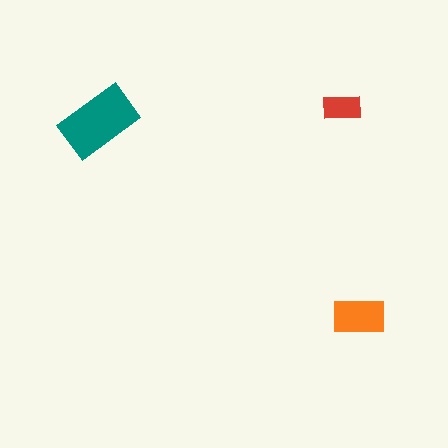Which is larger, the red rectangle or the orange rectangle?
The orange one.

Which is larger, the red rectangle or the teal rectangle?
The teal one.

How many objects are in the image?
There are 3 objects in the image.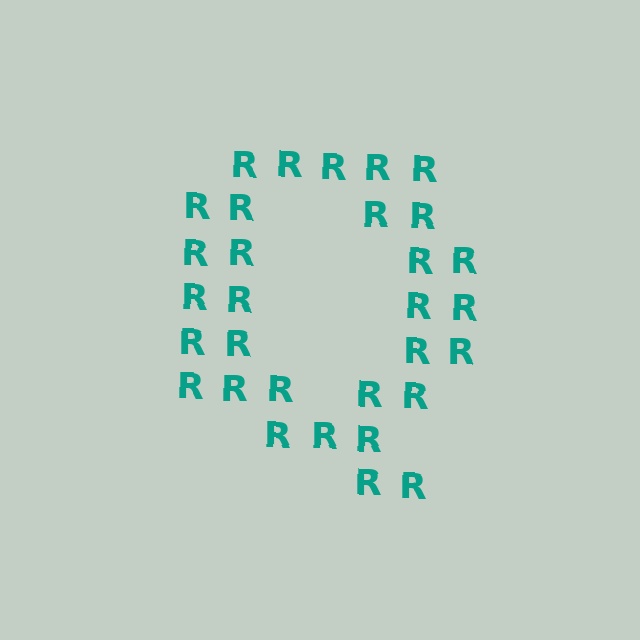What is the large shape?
The large shape is the letter Q.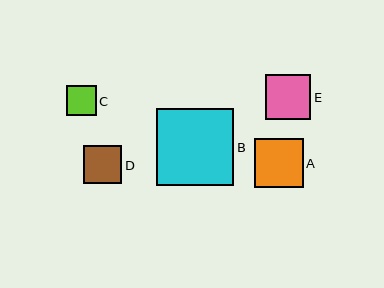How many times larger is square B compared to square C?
Square B is approximately 2.6 times the size of square C.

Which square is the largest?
Square B is the largest with a size of approximately 77 pixels.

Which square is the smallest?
Square C is the smallest with a size of approximately 29 pixels.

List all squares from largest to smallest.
From largest to smallest: B, A, E, D, C.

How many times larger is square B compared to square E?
Square B is approximately 1.7 times the size of square E.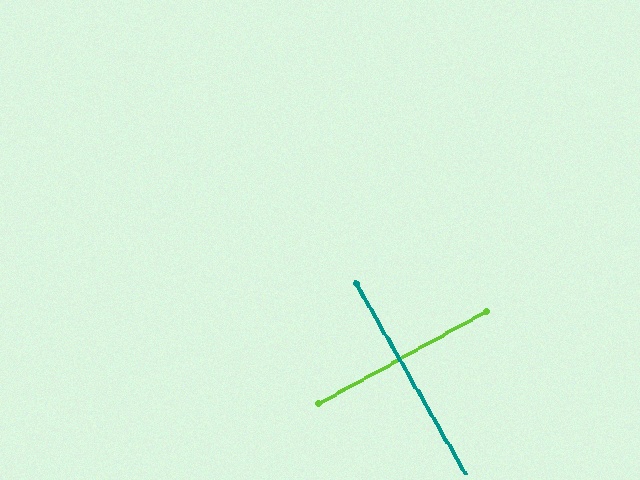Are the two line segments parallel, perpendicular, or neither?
Perpendicular — they meet at approximately 89°.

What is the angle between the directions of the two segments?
Approximately 89 degrees.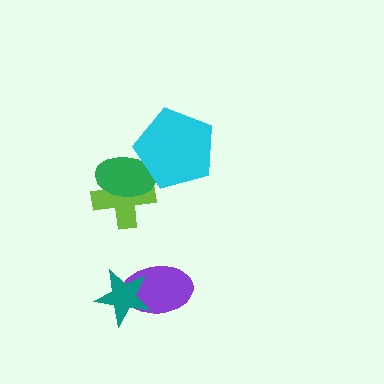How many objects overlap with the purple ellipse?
1 object overlaps with the purple ellipse.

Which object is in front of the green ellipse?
The cyan pentagon is in front of the green ellipse.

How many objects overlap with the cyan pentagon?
1 object overlaps with the cyan pentagon.